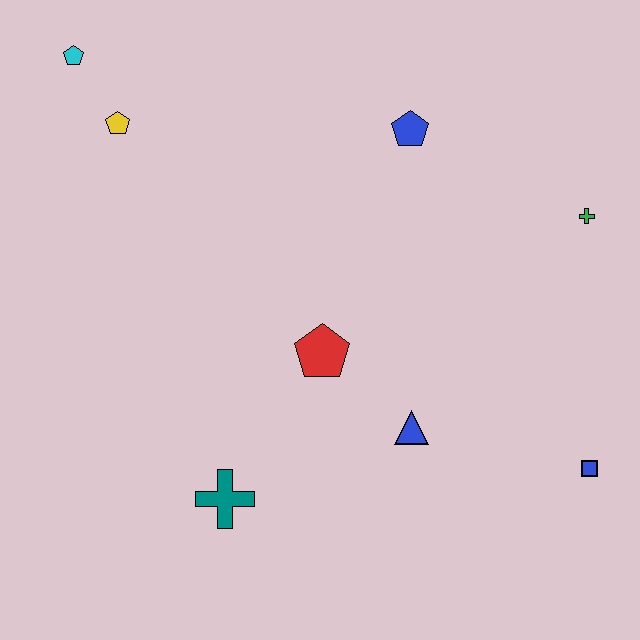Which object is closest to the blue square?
The blue triangle is closest to the blue square.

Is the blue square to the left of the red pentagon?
No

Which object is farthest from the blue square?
The cyan pentagon is farthest from the blue square.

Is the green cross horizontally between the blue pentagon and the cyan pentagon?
No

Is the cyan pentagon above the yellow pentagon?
Yes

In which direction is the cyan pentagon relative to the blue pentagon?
The cyan pentagon is to the left of the blue pentagon.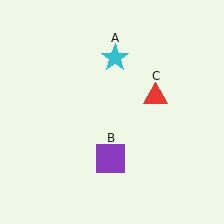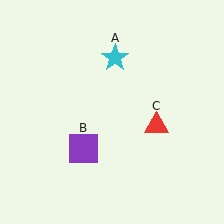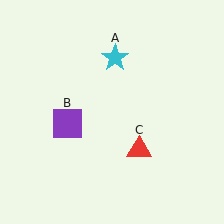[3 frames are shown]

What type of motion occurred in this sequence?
The purple square (object B), red triangle (object C) rotated clockwise around the center of the scene.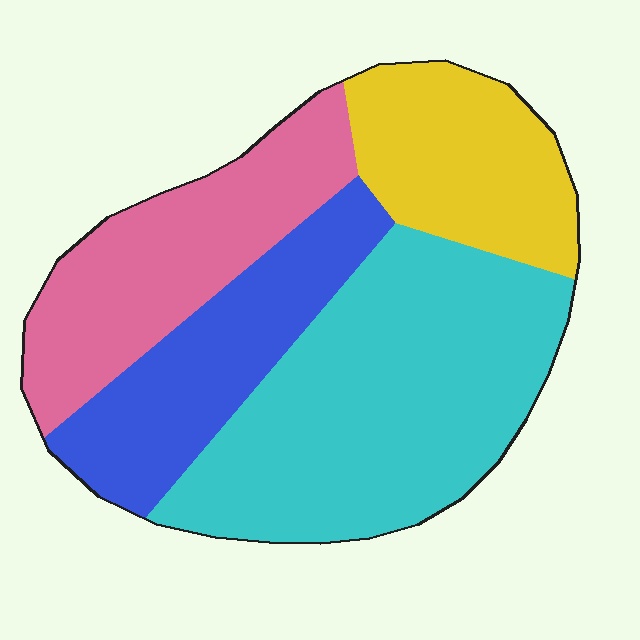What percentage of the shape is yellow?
Yellow takes up about one sixth (1/6) of the shape.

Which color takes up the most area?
Cyan, at roughly 40%.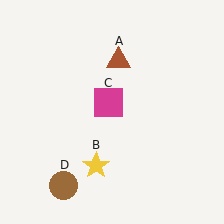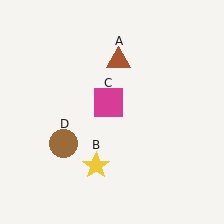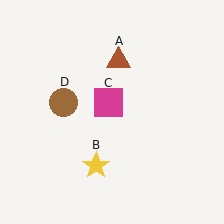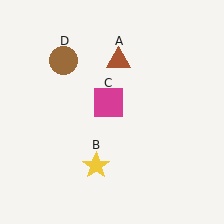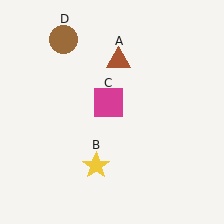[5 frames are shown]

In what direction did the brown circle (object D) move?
The brown circle (object D) moved up.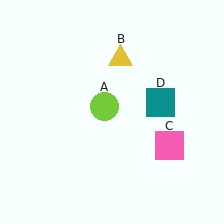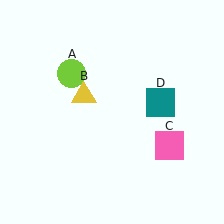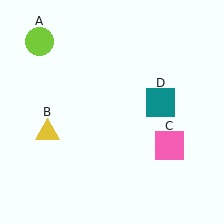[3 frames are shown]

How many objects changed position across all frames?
2 objects changed position: lime circle (object A), yellow triangle (object B).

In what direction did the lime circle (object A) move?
The lime circle (object A) moved up and to the left.